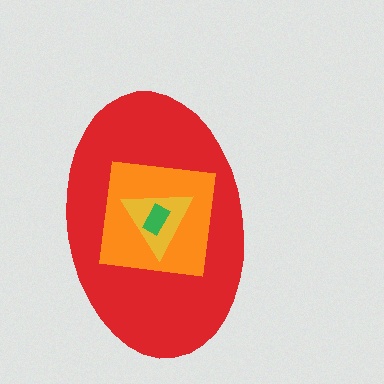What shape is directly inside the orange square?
The yellow triangle.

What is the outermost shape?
The red ellipse.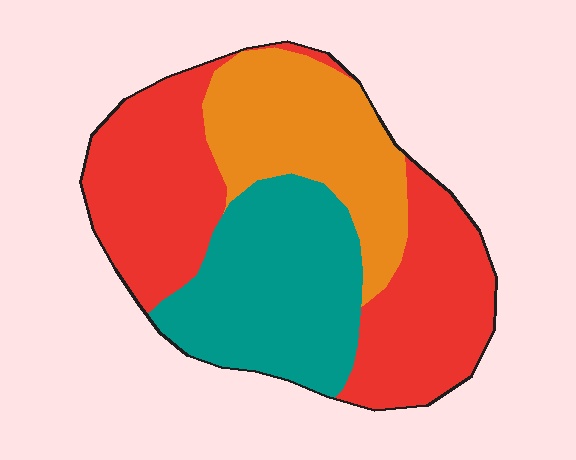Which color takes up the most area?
Red, at roughly 45%.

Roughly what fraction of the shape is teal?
Teal takes up between a sixth and a third of the shape.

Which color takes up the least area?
Orange, at roughly 25%.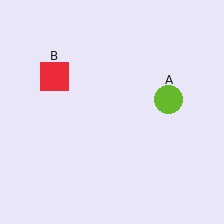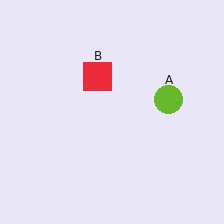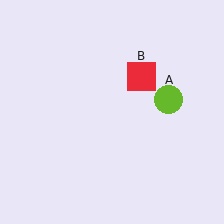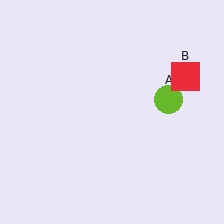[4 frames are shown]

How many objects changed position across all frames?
1 object changed position: red square (object B).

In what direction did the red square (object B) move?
The red square (object B) moved right.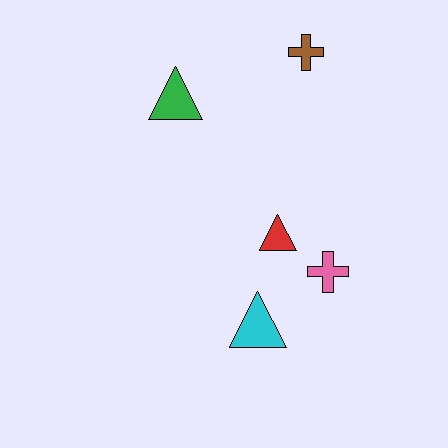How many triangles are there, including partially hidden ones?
There are 3 triangles.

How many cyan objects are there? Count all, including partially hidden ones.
There is 1 cyan object.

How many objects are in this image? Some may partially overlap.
There are 5 objects.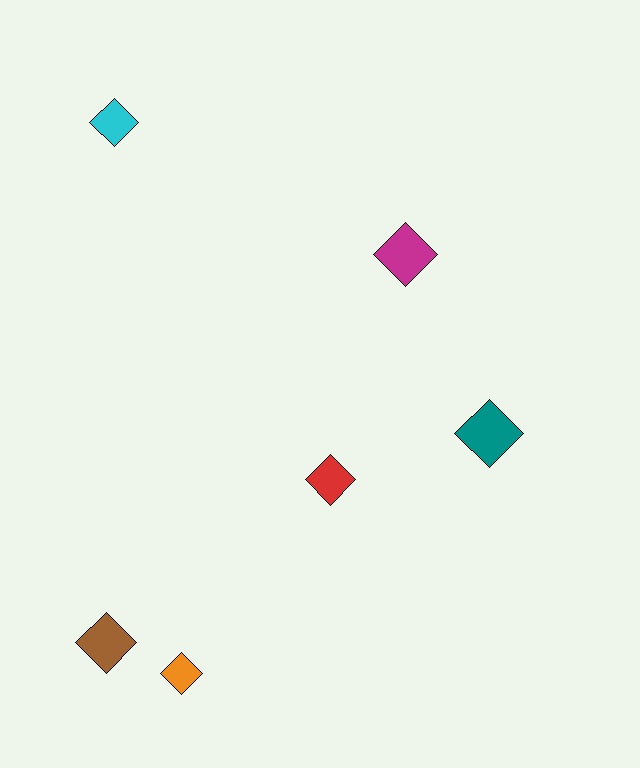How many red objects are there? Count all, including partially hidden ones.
There is 1 red object.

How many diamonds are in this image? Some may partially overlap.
There are 6 diamonds.